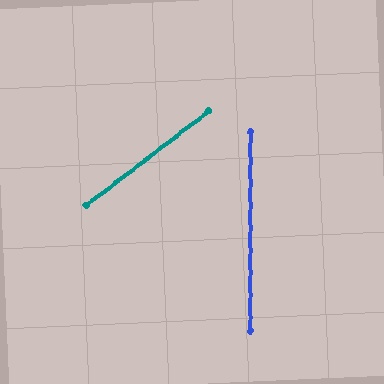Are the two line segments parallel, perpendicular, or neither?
Neither parallel nor perpendicular — they differ by about 52°.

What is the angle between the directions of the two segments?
Approximately 52 degrees.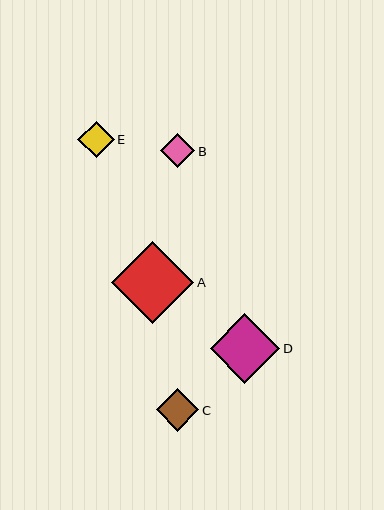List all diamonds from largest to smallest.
From largest to smallest: A, D, C, E, B.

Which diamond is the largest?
Diamond A is the largest with a size of approximately 82 pixels.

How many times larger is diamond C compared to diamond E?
Diamond C is approximately 1.2 times the size of diamond E.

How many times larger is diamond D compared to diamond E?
Diamond D is approximately 1.9 times the size of diamond E.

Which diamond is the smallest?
Diamond B is the smallest with a size of approximately 34 pixels.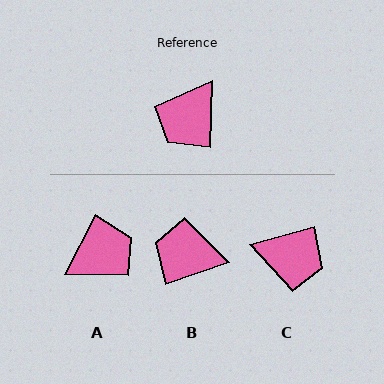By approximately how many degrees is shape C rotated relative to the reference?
Approximately 108 degrees counter-clockwise.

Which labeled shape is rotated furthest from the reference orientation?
A, about 155 degrees away.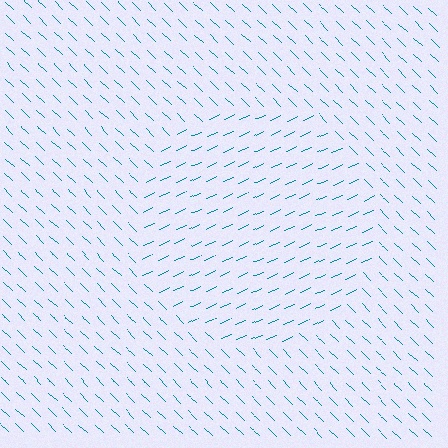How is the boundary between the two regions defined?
The boundary is defined purely by a change in line orientation (approximately 68 degrees difference). All lines are the same color and thickness.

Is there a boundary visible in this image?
Yes, there is a texture boundary formed by a change in line orientation.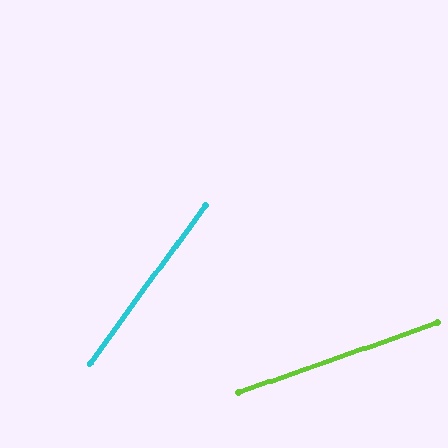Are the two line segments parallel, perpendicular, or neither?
Neither parallel nor perpendicular — they differ by about 34°.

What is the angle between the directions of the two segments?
Approximately 34 degrees.